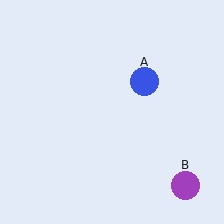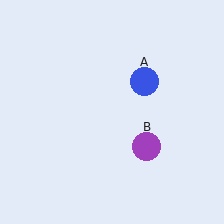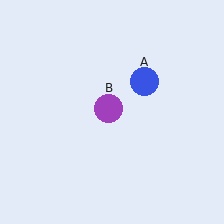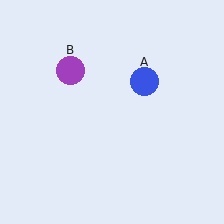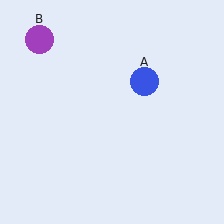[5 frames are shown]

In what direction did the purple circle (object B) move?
The purple circle (object B) moved up and to the left.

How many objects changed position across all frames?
1 object changed position: purple circle (object B).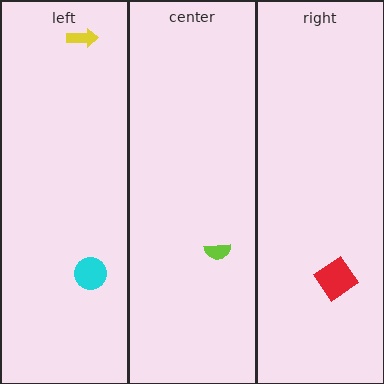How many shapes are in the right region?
1.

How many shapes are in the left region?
2.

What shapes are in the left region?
The cyan circle, the yellow arrow.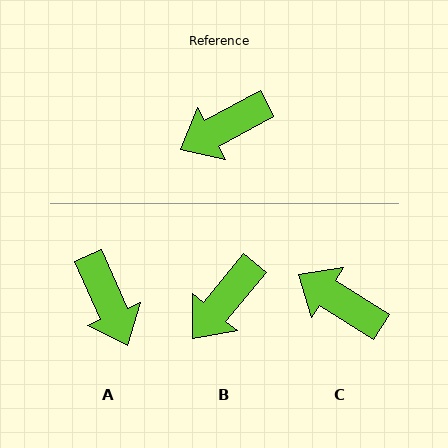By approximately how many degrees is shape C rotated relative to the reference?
Approximately 61 degrees clockwise.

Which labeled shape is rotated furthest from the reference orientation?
A, about 85 degrees away.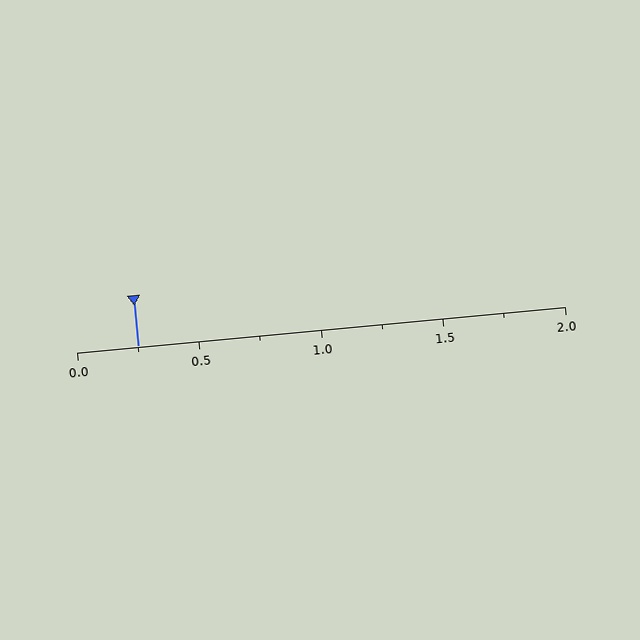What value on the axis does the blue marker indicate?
The marker indicates approximately 0.25.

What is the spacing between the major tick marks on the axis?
The major ticks are spaced 0.5 apart.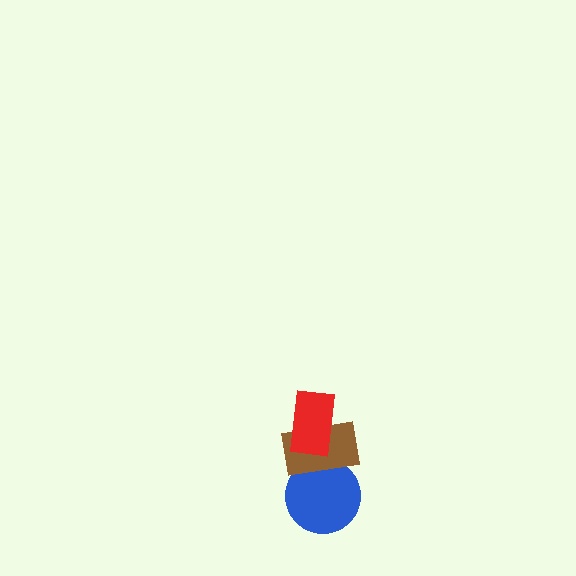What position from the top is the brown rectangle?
The brown rectangle is 2nd from the top.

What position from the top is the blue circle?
The blue circle is 3rd from the top.